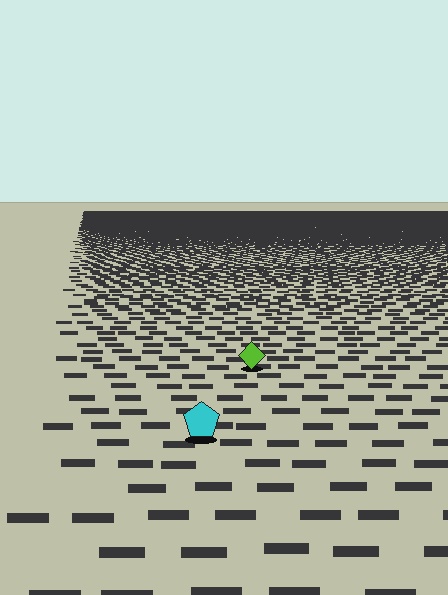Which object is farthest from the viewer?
The lime diamond is farthest from the viewer. It appears smaller and the ground texture around it is denser.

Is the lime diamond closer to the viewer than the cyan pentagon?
No. The cyan pentagon is closer — you can tell from the texture gradient: the ground texture is coarser near it.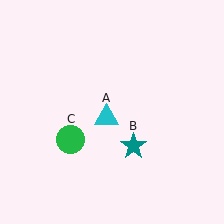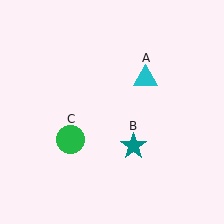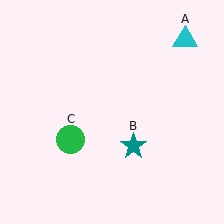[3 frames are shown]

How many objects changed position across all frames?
1 object changed position: cyan triangle (object A).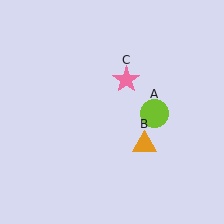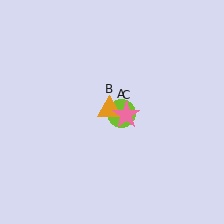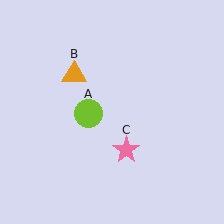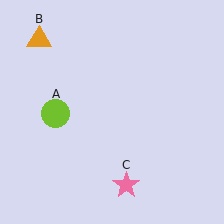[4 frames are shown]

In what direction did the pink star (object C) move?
The pink star (object C) moved down.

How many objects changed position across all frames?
3 objects changed position: lime circle (object A), orange triangle (object B), pink star (object C).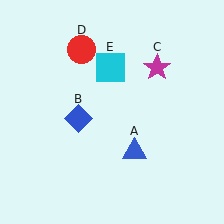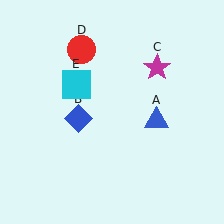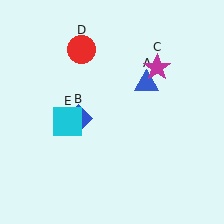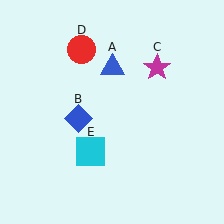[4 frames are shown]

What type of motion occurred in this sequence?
The blue triangle (object A), cyan square (object E) rotated counterclockwise around the center of the scene.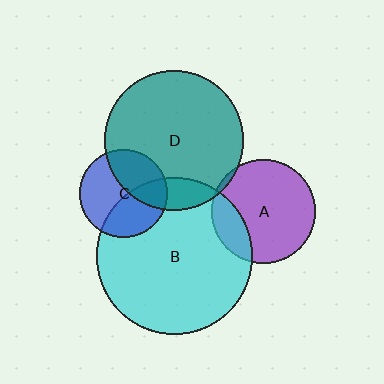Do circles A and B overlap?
Yes.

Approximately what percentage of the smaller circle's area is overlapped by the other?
Approximately 20%.